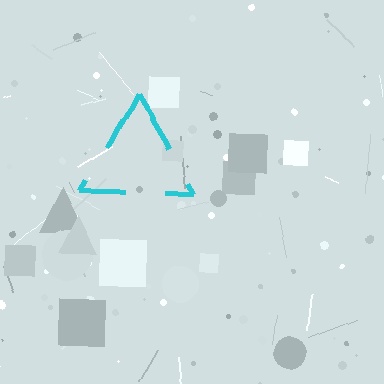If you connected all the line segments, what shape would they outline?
They would outline a triangle.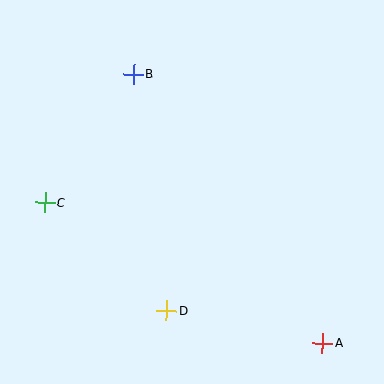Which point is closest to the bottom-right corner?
Point A is closest to the bottom-right corner.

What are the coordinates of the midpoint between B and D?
The midpoint between B and D is at (150, 192).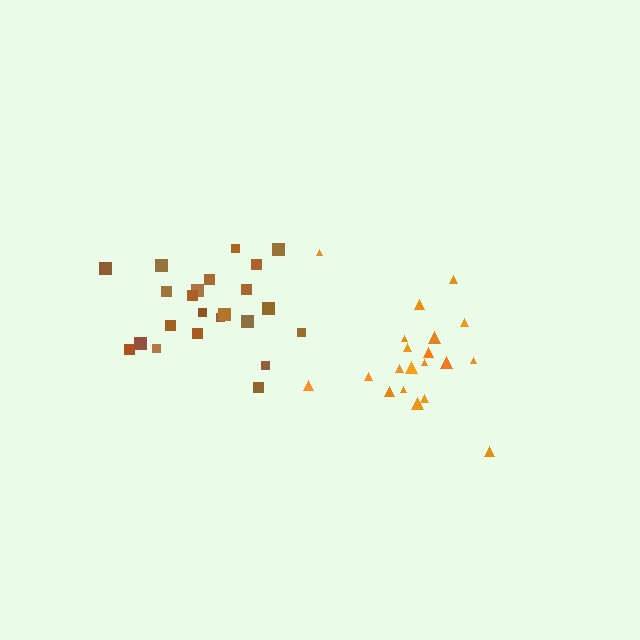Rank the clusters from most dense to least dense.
brown, orange.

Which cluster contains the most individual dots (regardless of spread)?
Brown (23).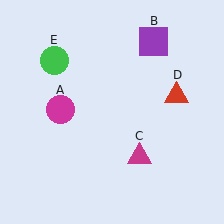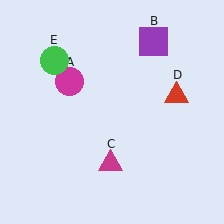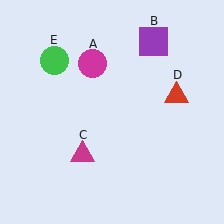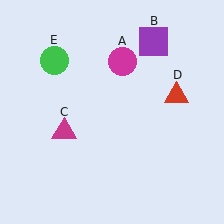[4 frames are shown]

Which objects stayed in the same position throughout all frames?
Purple square (object B) and red triangle (object D) and green circle (object E) remained stationary.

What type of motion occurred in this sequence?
The magenta circle (object A), magenta triangle (object C) rotated clockwise around the center of the scene.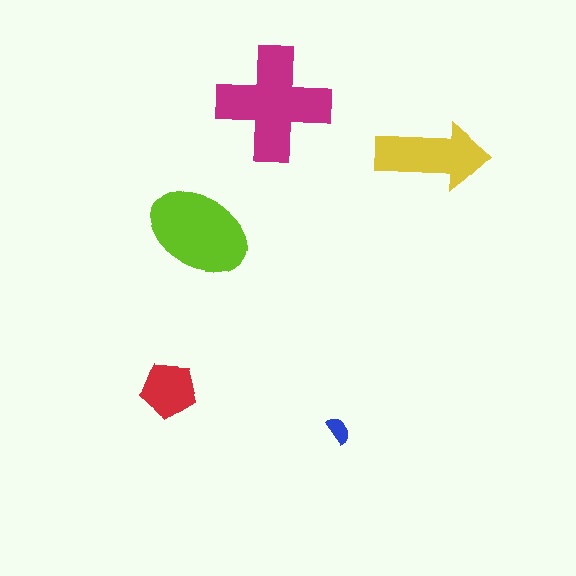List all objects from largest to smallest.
The magenta cross, the lime ellipse, the yellow arrow, the red pentagon, the blue semicircle.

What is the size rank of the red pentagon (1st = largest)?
4th.